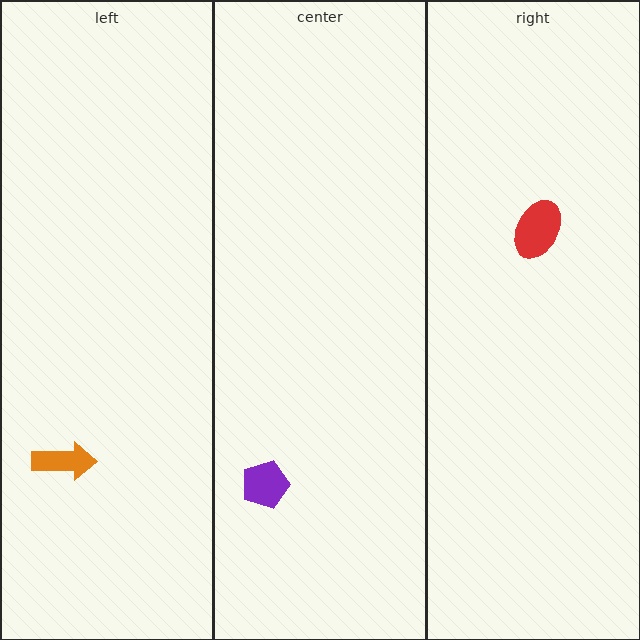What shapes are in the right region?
The red ellipse.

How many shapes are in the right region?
1.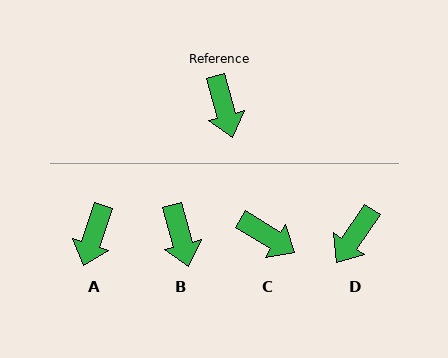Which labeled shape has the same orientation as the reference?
B.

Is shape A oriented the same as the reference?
No, it is off by about 34 degrees.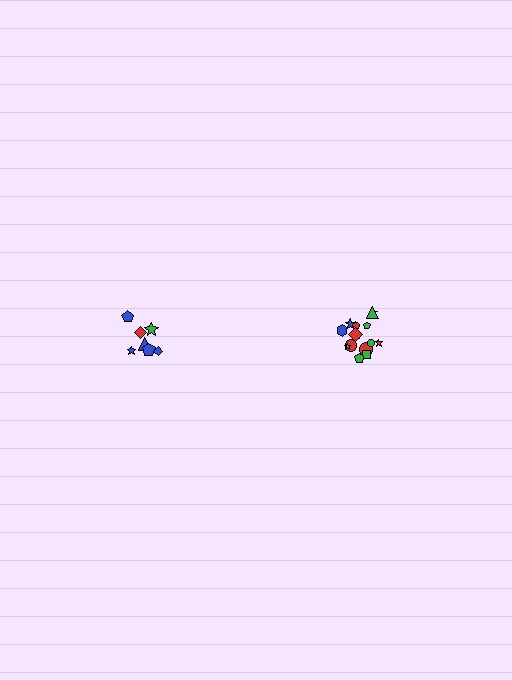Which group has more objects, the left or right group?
The right group.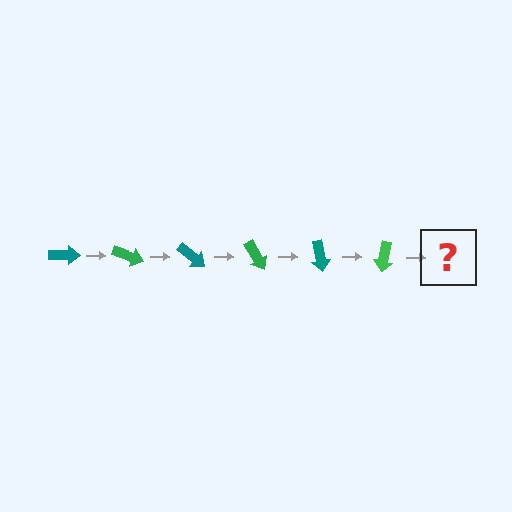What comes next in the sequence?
The next element should be a teal arrow, rotated 120 degrees from the start.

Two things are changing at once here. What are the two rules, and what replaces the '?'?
The two rules are that it rotates 20 degrees each step and the color cycles through teal and green. The '?' should be a teal arrow, rotated 120 degrees from the start.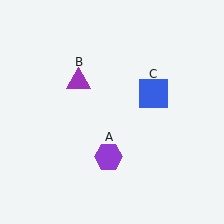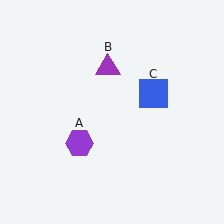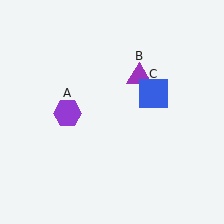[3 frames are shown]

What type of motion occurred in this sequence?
The purple hexagon (object A), purple triangle (object B) rotated clockwise around the center of the scene.